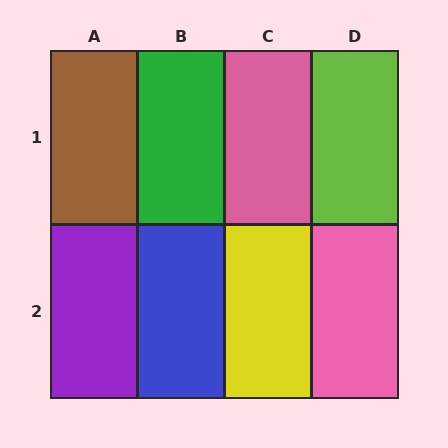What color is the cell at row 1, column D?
Lime.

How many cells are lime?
1 cell is lime.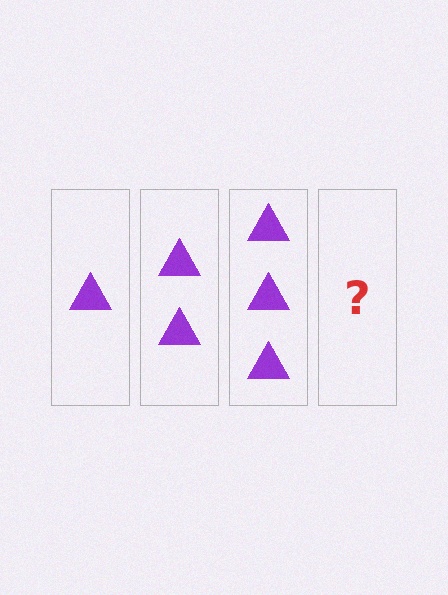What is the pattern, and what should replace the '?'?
The pattern is that each step adds one more triangle. The '?' should be 4 triangles.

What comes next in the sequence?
The next element should be 4 triangles.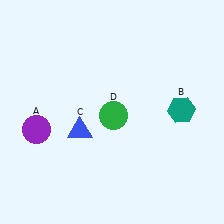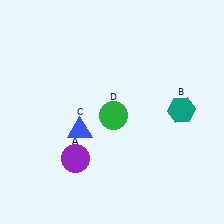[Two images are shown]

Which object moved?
The purple circle (A) moved right.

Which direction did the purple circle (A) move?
The purple circle (A) moved right.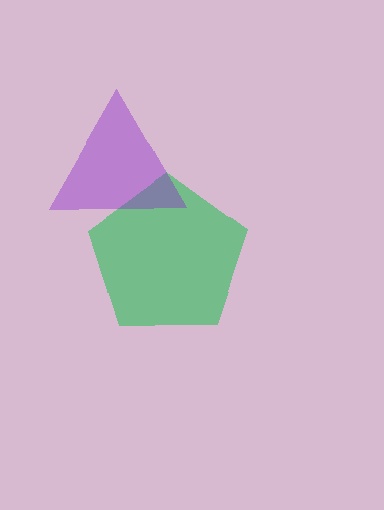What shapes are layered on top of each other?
The layered shapes are: a green pentagon, a purple triangle.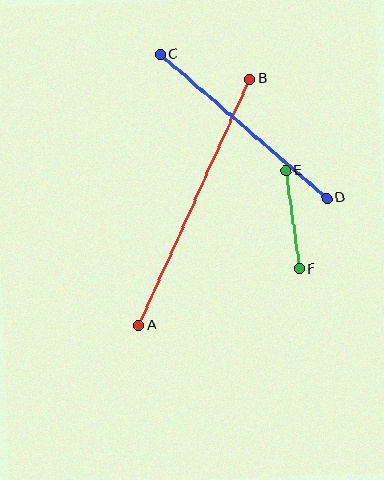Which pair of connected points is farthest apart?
Points A and B are farthest apart.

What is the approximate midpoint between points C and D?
The midpoint is at approximately (243, 126) pixels.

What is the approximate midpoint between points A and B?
The midpoint is at approximately (194, 202) pixels.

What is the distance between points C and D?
The distance is approximately 220 pixels.